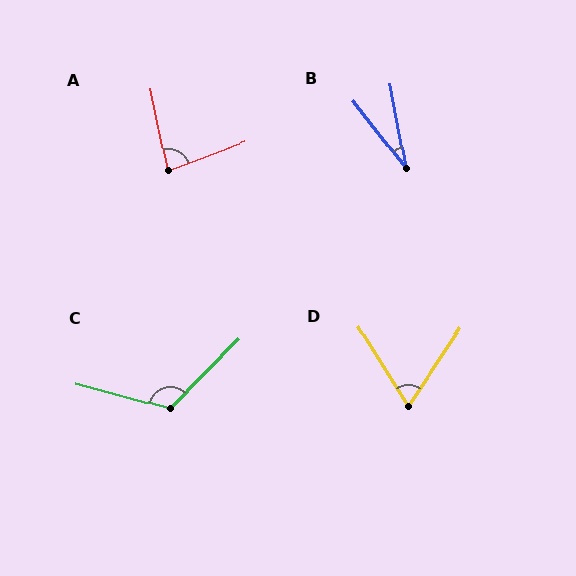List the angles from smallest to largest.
B (27°), D (66°), A (81°), C (119°).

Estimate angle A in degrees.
Approximately 81 degrees.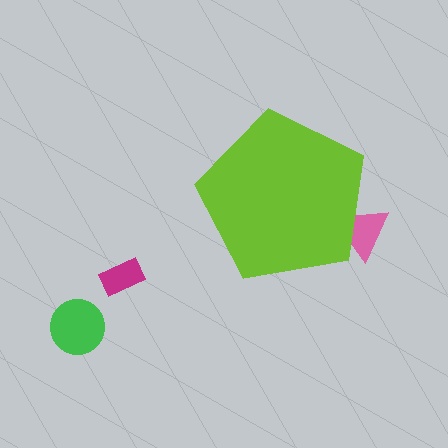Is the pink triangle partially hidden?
Yes, the pink triangle is partially hidden behind the lime pentagon.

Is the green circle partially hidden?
No, the green circle is fully visible.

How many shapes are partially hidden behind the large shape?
1 shape is partially hidden.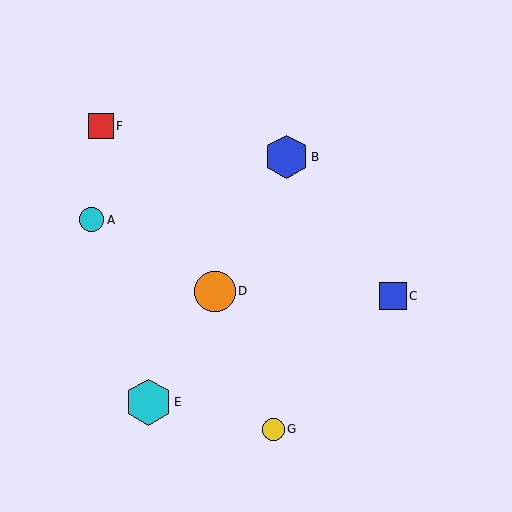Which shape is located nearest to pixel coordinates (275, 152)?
The blue hexagon (labeled B) at (286, 157) is nearest to that location.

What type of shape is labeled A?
Shape A is a cyan circle.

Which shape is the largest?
The cyan hexagon (labeled E) is the largest.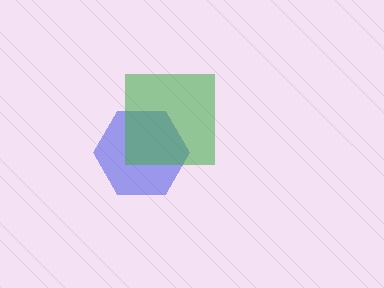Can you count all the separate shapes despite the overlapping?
Yes, there are 2 separate shapes.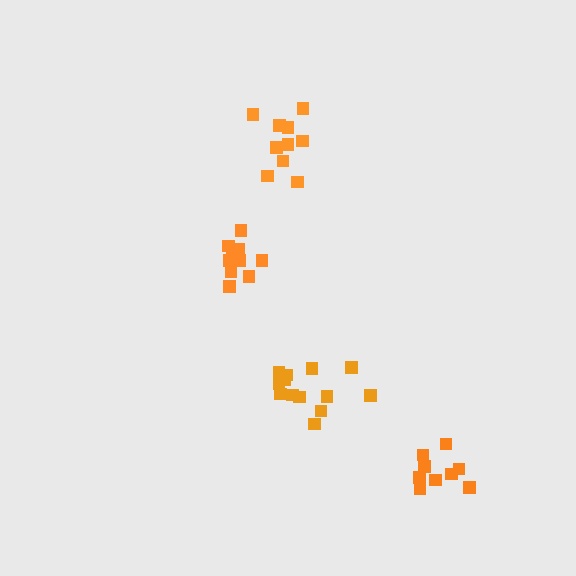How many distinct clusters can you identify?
There are 4 distinct clusters.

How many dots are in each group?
Group 1: 9 dots, Group 2: 11 dots, Group 3: 13 dots, Group 4: 10 dots (43 total).